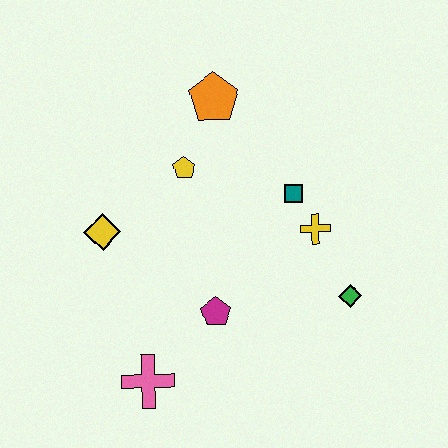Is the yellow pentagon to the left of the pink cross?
No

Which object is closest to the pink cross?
The magenta pentagon is closest to the pink cross.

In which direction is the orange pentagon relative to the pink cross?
The orange pentagon is above the pink cross.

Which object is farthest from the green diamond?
The yellow diamond is farthest from the green diamond.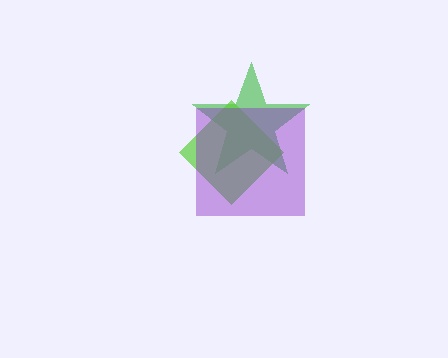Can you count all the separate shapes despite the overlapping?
Yes, there are 3 separate shapes.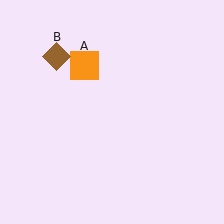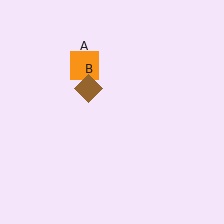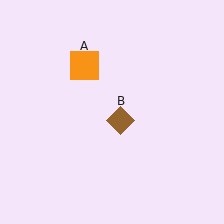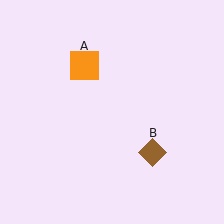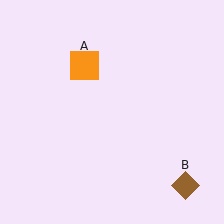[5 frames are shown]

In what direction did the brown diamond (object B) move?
The brown diamond (object B) moved down and to the right.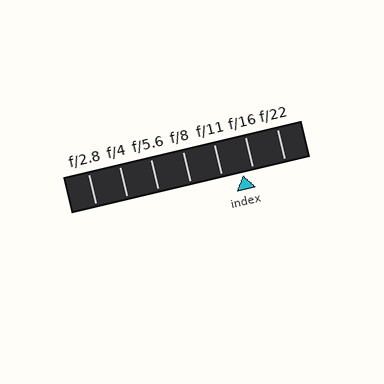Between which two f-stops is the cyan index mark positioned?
The index mark is between f/11 and f/16.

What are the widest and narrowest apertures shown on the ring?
The widest aperture shown is f/2.8 and the narrowest is f/22.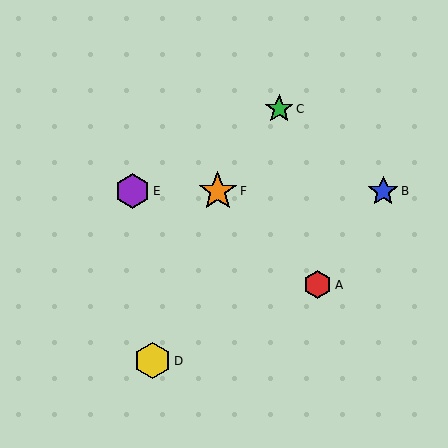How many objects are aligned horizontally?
3 objects (B, E, F) are aligned horizontally.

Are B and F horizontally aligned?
Yes, both are at y≈191.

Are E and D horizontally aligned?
No, E is at y≈191 and D is at y≈361.